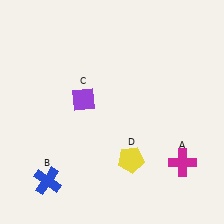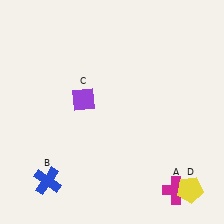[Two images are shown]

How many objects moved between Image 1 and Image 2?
2 objects moved between the two images.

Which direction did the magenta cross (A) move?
The magenta cross (A) moved down.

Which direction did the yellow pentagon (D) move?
The yellow pentagon (D) moved right.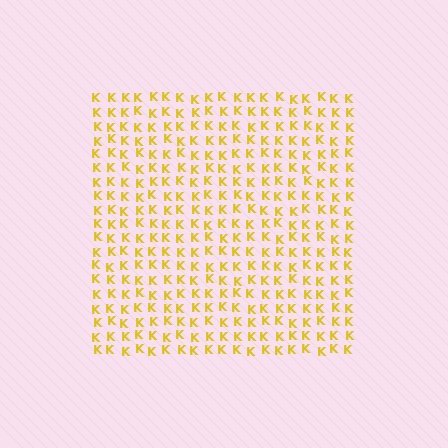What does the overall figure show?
The overall figure shows a square.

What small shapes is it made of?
It is made of small letter K's.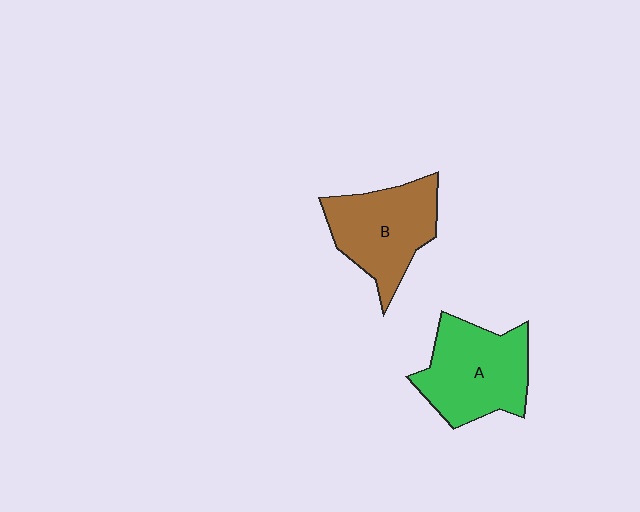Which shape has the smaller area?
Shape B (brown).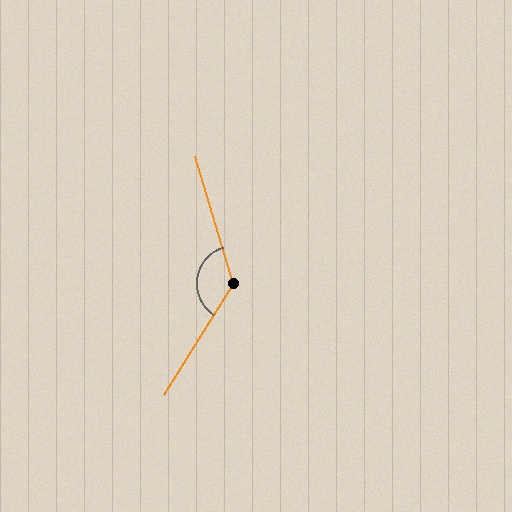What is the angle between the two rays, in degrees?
Approximately 131 degrees.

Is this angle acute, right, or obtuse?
It is obtuse.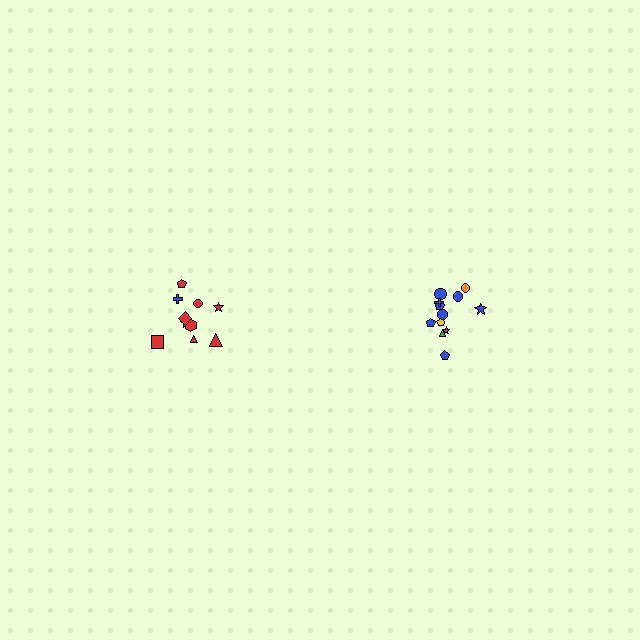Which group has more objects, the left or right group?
The right group.